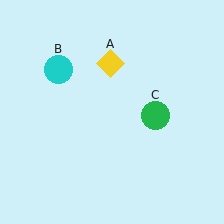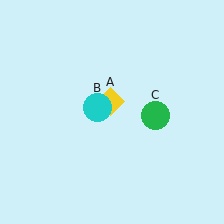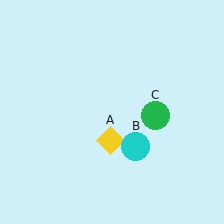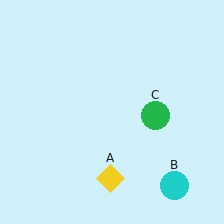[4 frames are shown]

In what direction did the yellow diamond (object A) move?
The yellow diamond (object A) moved down.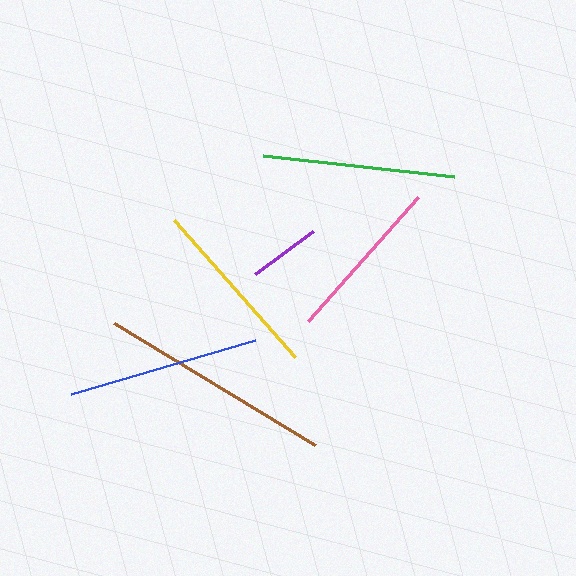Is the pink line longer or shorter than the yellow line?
The yellow line is longer than the pink line.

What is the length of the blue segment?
The blue segment is approximately 192 pixels long.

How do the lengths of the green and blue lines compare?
The green and blue lines are approximately the same length.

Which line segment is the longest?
The brown line is the longest at approximately 235 pixels.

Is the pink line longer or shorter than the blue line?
The blue line is longer than the pink line.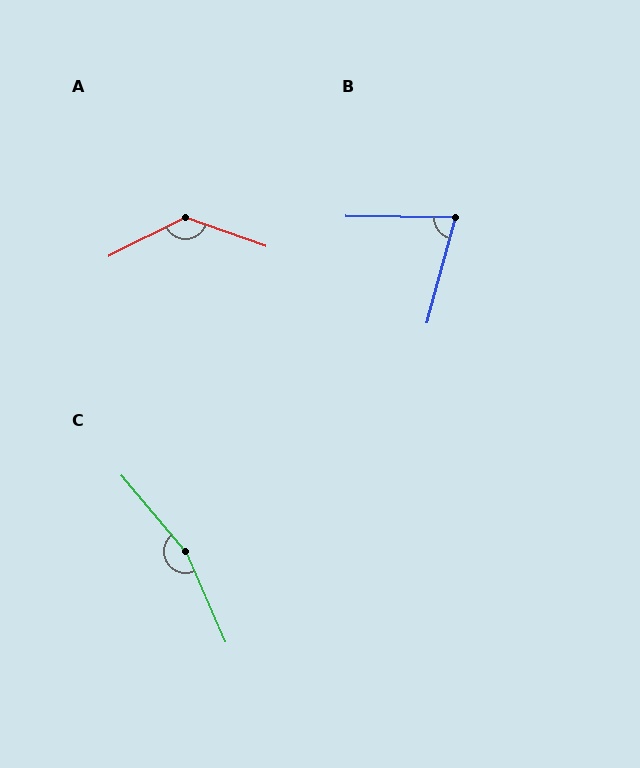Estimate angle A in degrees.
Approximately 133 degrees.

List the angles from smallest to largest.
B (76°), A (133°), C (163°).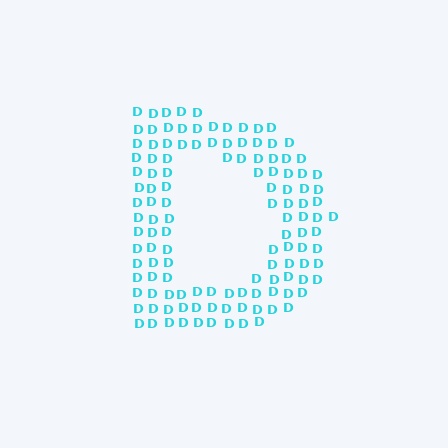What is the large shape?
The large shape is the letter D.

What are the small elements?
The small elements are letter D's.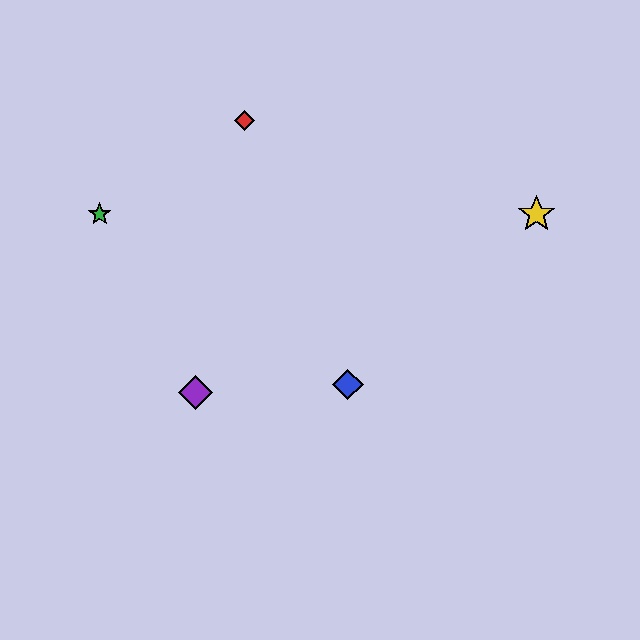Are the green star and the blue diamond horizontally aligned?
No, the green star is at y≈214 and the blue diamond is at y≈384.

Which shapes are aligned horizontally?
The green star, the yellow star are aligned horizontally.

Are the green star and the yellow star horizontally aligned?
Yes, both are at y≈214.